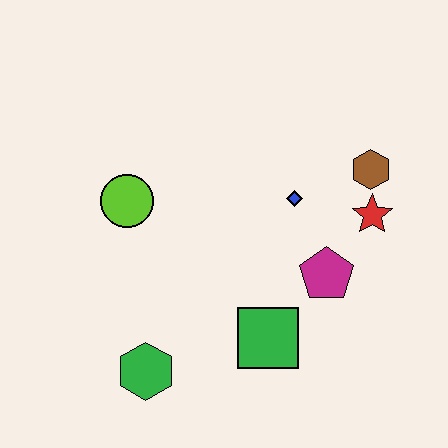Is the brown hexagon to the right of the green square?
Yes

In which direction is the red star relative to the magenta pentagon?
The red star is above the magenta pentagon.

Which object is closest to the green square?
The magenta pentagon is closest to the green square.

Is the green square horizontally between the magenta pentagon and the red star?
No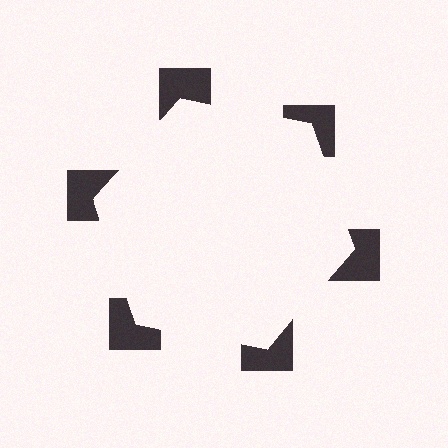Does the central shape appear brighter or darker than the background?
It typically appears slightly brighter than the background, even though no actual brightness change is drawn.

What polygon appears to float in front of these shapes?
An illusory hexagon — its edges are inferred from the aligned wedge cuts in the notched squares, not physically drawn.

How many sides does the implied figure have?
6 sides.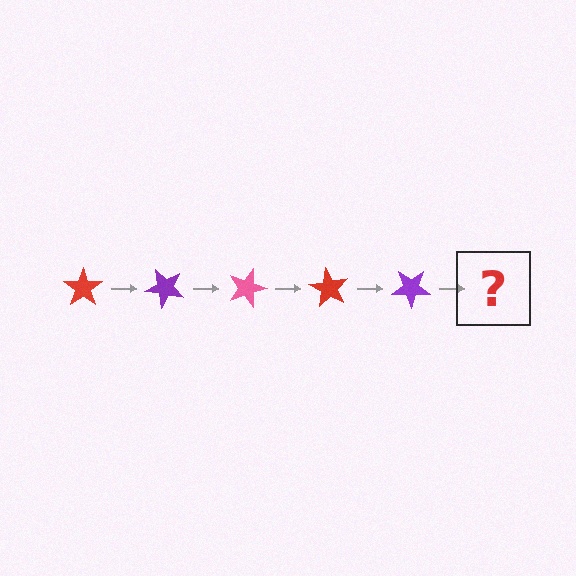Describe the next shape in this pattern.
It should be a pink star, rotated 225 degrees from the start.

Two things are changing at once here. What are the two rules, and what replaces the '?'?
The two rules are that it rotates 45 degrees each step and the color cycles through red, purple, and pink. The '?' should be a pink star, rotated 225 degrees from the start.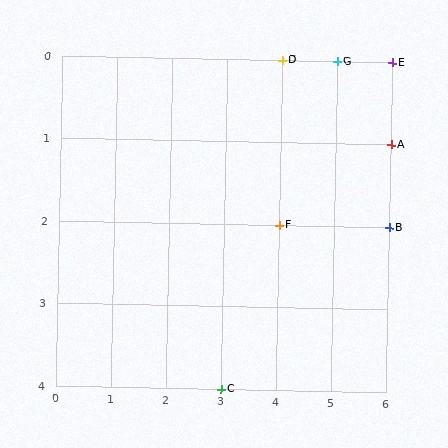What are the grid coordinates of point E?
Point E is at grid coordinates (6, 0).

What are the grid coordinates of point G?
Point G is at grid coordinates (5, 0).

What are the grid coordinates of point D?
Point D is at grid coordinates (4, 0).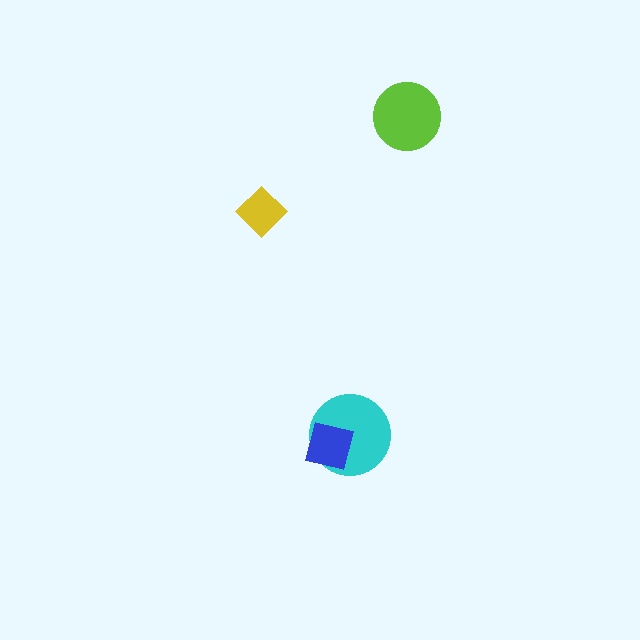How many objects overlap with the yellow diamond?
0 objects overlap with the yellow diamond.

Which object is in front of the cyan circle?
The blue square is in front of the cyan circle.